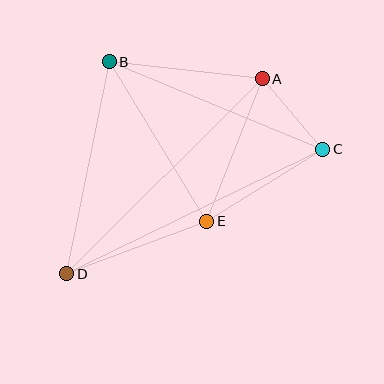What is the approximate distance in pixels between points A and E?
The distance between A and E is approximately 153 pixels.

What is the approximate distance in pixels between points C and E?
The distance between C and E is approximately 137 pixels.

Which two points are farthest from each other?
Points C and D are farthest from each other.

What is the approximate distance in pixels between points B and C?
The distance between B and C is approximately 231 pixels.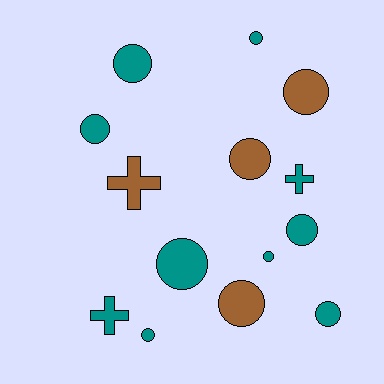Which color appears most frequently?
Teal, with 10 objects.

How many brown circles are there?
There are 3 brown circles.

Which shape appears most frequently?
Circle, with 11 objects.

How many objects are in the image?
There are 14 objects.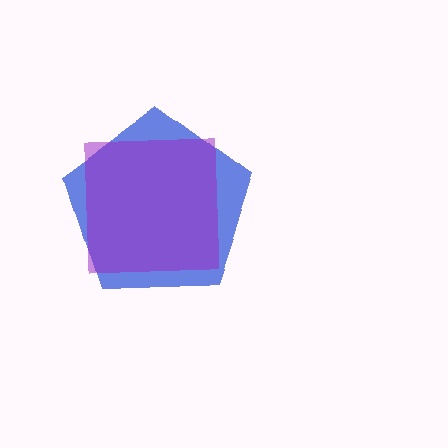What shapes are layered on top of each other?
The layered shapes are: a blue pentagon, a purple square.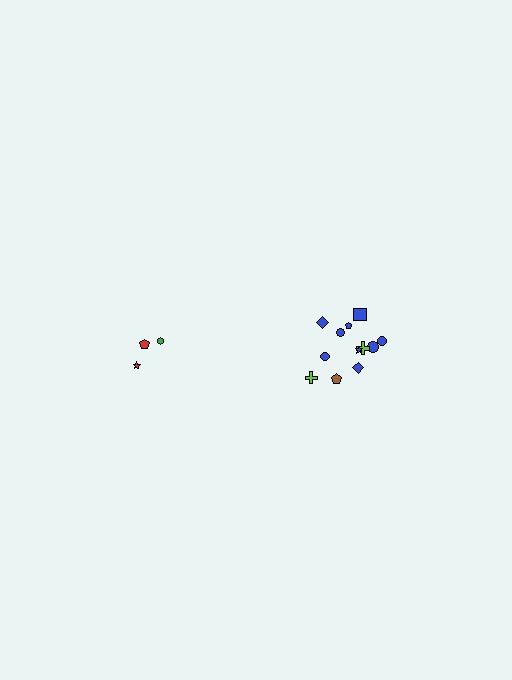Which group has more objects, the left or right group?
The right group.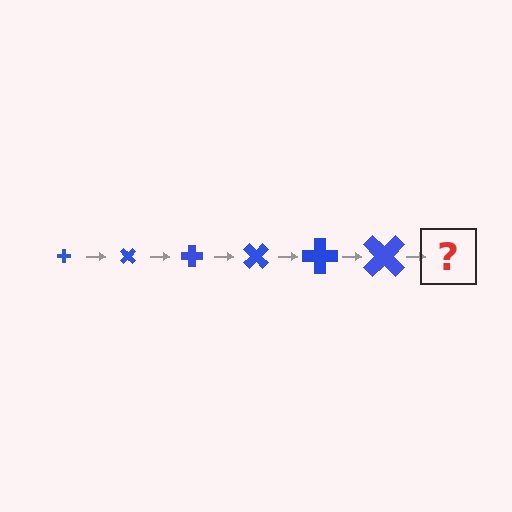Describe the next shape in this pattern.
It should be a cross, larger than the previous one and rotated 270 degrees from the start.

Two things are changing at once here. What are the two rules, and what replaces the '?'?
The two rules are that the cross grows larger each step and it rotates 45 degrees each step. The '?' should be a cross, larger than the previous one and rotated 270 degrees from the start.